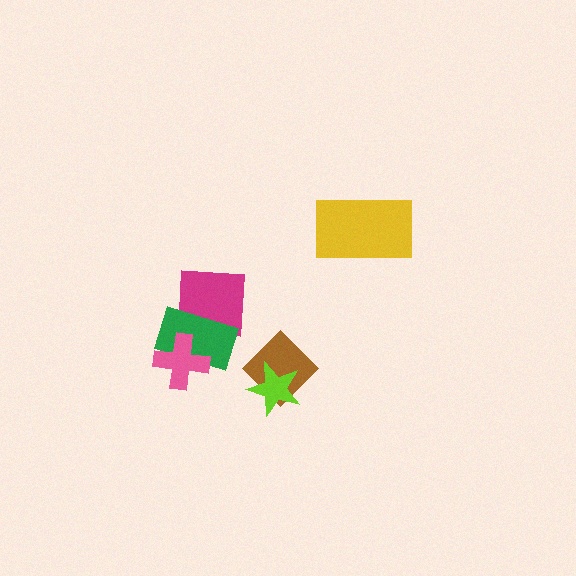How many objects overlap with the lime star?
1 object overlaps with the lime star.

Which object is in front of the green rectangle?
The pink cross is in front of the green rectangle.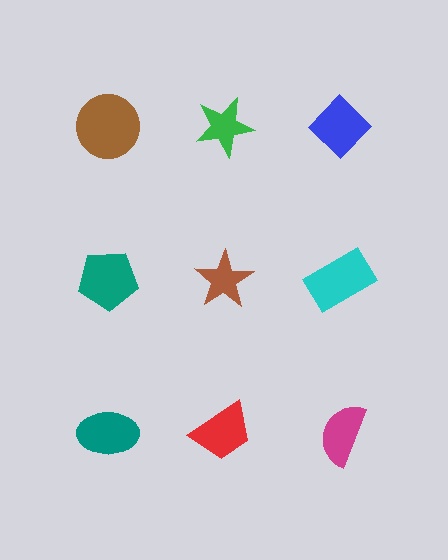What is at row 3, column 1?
A teal ellipse.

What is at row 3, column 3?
A magenta semicircle.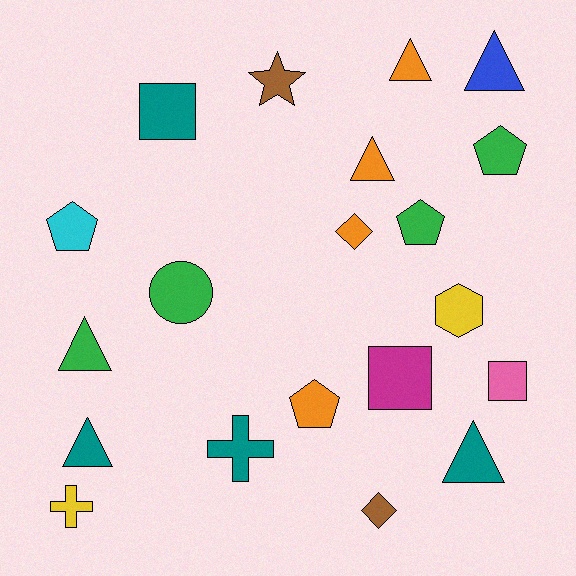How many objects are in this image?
There are 20 objects.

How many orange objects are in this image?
There are 4 orange objects.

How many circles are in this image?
There is 1 circle.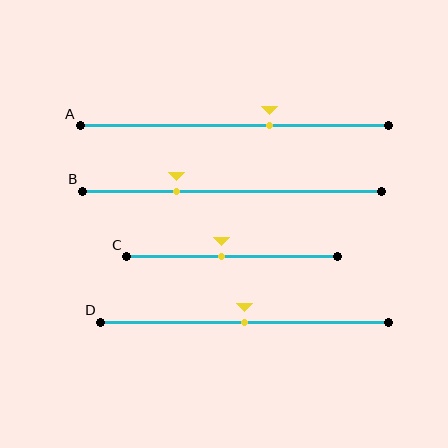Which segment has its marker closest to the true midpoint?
Segment D has its marker closest to the true midpoint.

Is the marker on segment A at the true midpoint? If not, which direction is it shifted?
No, the marker on segment A is shifted to the right by about 12% of the segment length.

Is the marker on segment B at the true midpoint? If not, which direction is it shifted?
No, the marker on segment B is shifted to the left by about 19% of the segment length.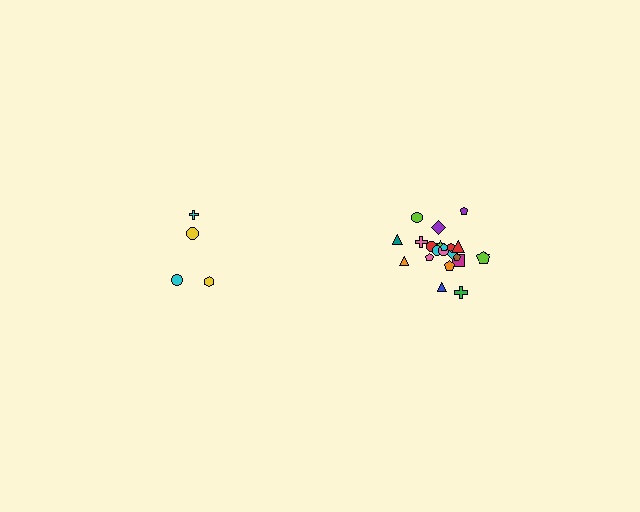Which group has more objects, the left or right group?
The right group.